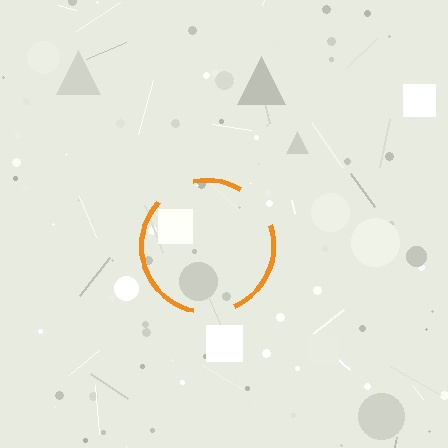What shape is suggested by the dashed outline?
The dashed outline suggests a circle.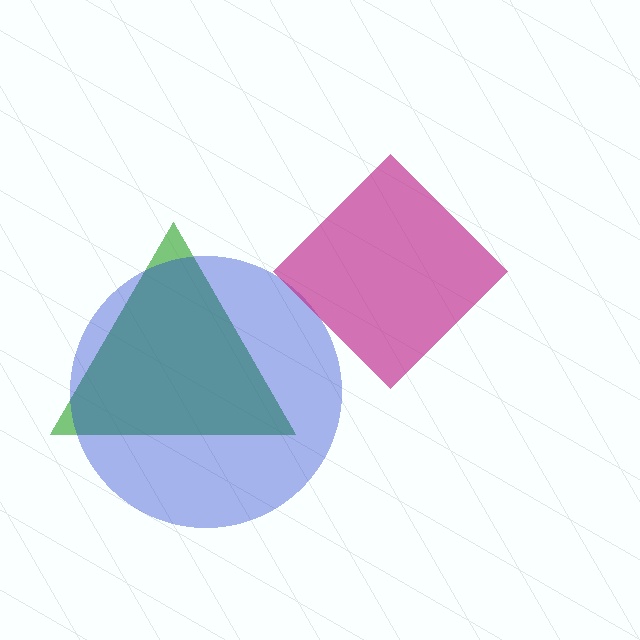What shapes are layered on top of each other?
The layered shapes are: a green triangle, a blue circle, a magenta diamond.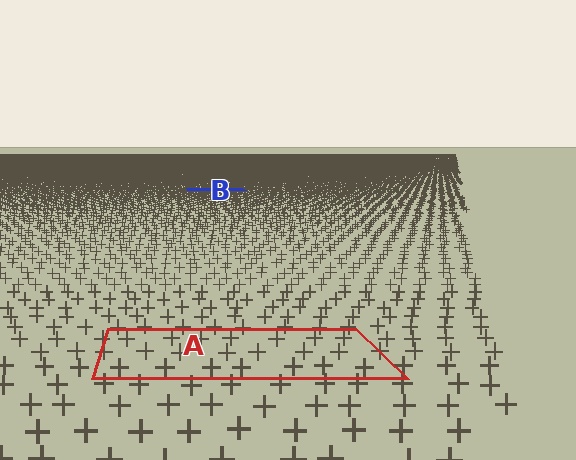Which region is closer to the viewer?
Region A is closer. The texture elements there are larger and more spread out.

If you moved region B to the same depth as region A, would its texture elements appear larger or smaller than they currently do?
They would appear larger. At a closer depth, the same texture elements are projected at a bigger on-screen size.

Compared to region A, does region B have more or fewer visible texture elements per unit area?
Region B has more texture elements per unit area — they are packed more densely because it is farther away.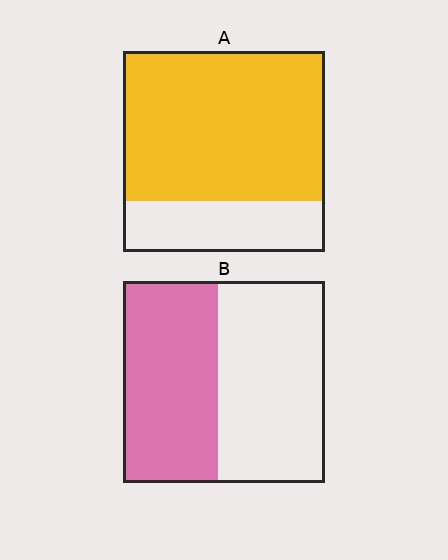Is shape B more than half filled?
Roughly half.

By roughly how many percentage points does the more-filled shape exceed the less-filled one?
By roughly 30 percentage points (A over B).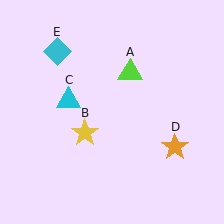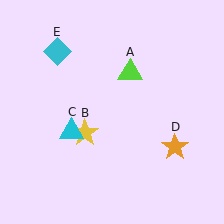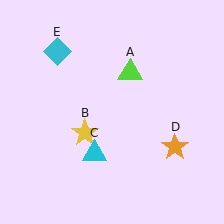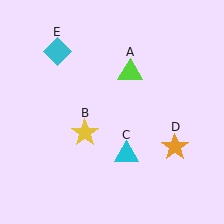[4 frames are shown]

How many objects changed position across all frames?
1 object changed position: cyan triangle (object C).